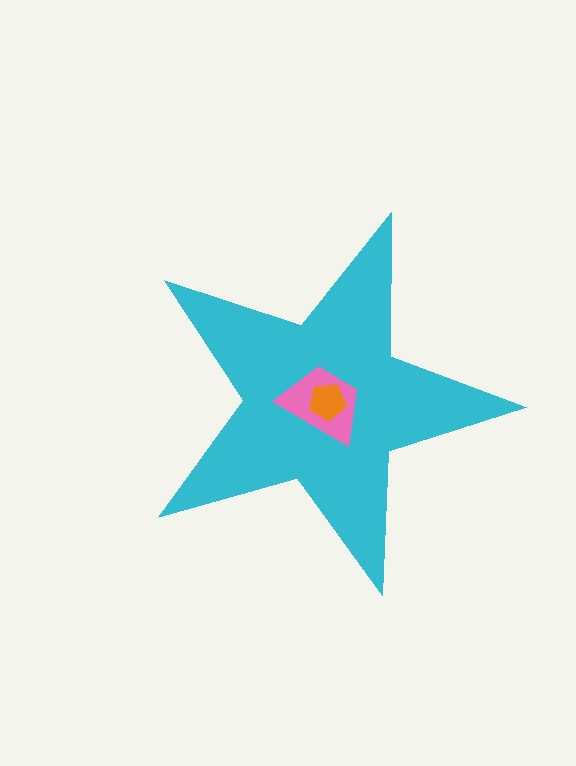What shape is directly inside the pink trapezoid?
The orange pentagon.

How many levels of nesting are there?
3.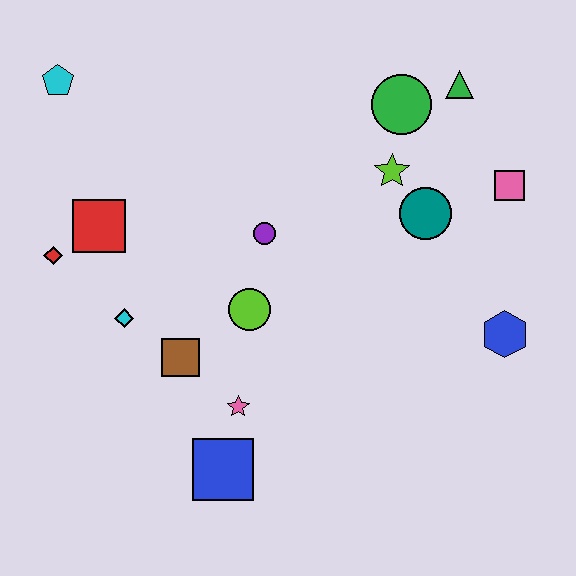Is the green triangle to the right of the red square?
Yes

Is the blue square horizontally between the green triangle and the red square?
Yes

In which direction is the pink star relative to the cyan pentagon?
The pink star is below the cyan pentagon.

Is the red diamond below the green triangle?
Yes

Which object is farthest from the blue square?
The green triangle is farthest from the blue square.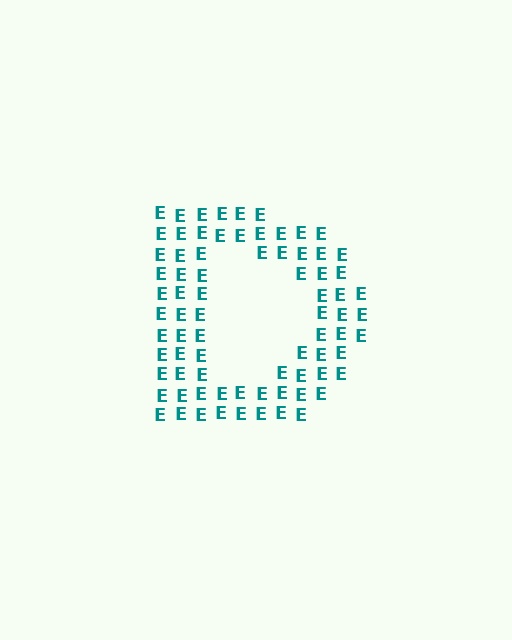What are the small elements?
The small elements are letter E's.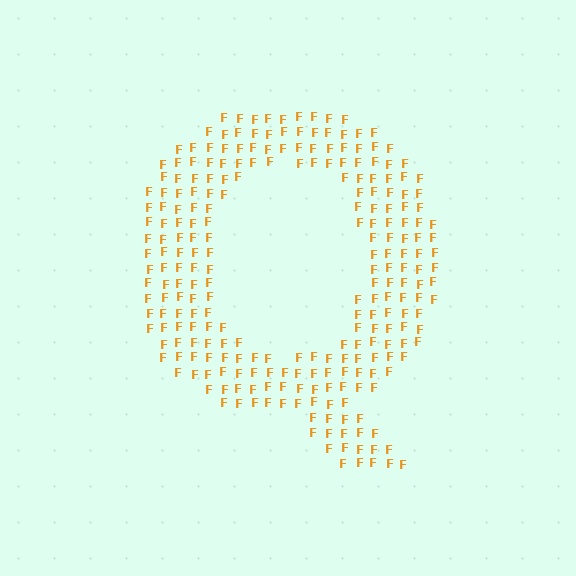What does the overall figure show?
The overall figure shows the letter Q.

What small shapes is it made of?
It is made of small letter F's.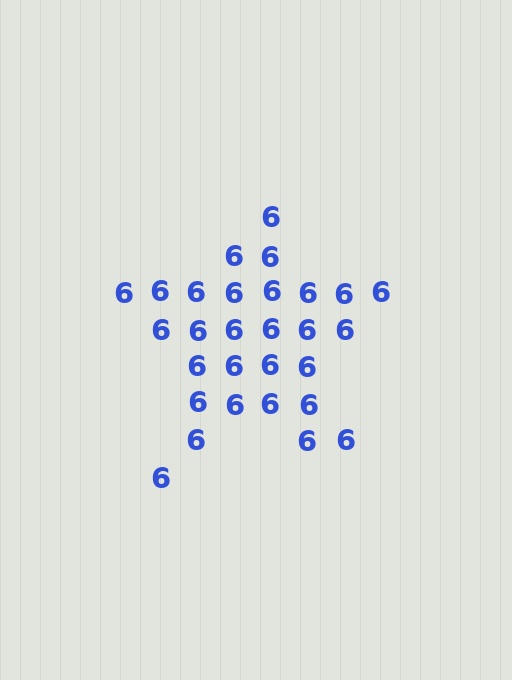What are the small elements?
The small elements are digit 6's.